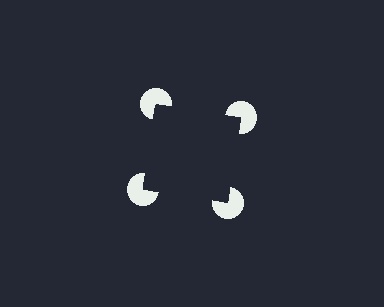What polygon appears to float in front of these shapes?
An illusory square — its edges are inferred from the aligned wedge cuts in the pac-man discs, not physically drawn.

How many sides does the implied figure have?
4 sides.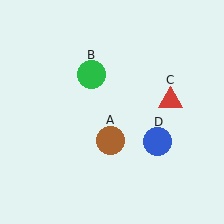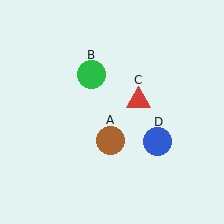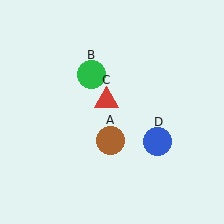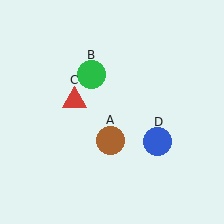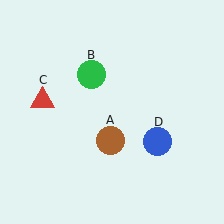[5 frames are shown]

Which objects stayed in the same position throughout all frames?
Brown circle (object A) and green circle (object B) and blue circle (object D) remained stationary.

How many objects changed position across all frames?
1 object changed position: red triangle (object C).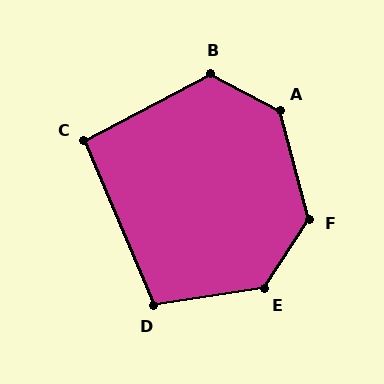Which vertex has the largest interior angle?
A, at approximately 133 degrees.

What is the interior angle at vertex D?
Approximately 104 degrees (obtuse).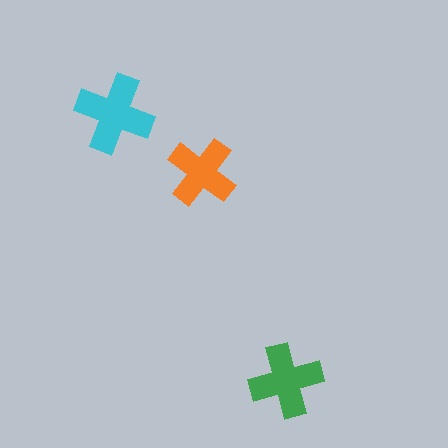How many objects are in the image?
There are 3 objects in the image.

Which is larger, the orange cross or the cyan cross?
The cyan one.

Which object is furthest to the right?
The green cross is rightmost.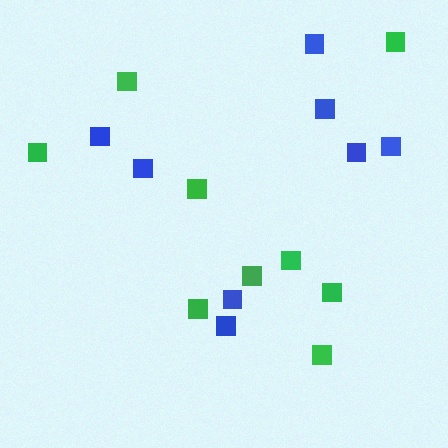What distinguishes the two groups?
There are 2 groups: one group of blue squares (8) and one group of green squares (9).